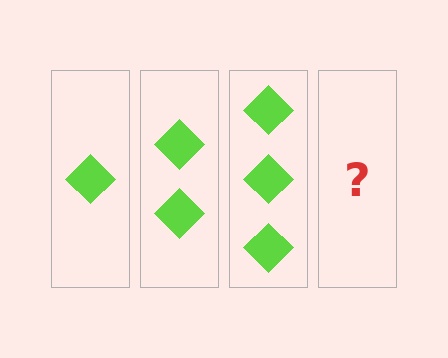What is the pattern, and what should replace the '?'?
The pattern is that each step adds one more diamond. The '?' should be 4 diamonds.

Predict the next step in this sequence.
The next step is 4 diamonds.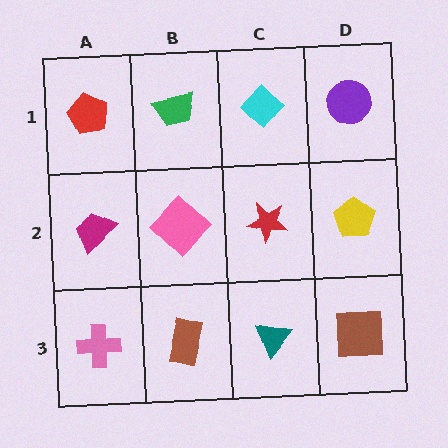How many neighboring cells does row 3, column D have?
2.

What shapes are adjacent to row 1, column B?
A pink diamond (row 2, column B), a red pentagon (row 1, column A), a cyan diamond (row 1, column C).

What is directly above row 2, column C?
A cyan diamond.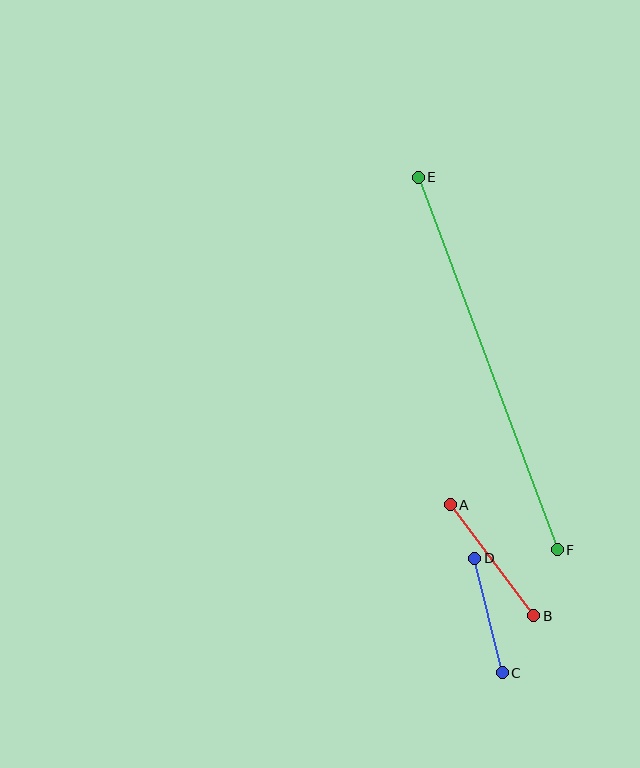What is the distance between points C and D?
The distance is approximately 118 pixels.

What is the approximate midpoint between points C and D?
The midpoint is at approximately (488, 615) pixels.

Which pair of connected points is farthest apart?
Points E and F are farthest apart.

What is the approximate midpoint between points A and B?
The midpoint is at approximately (492, 560) pixels.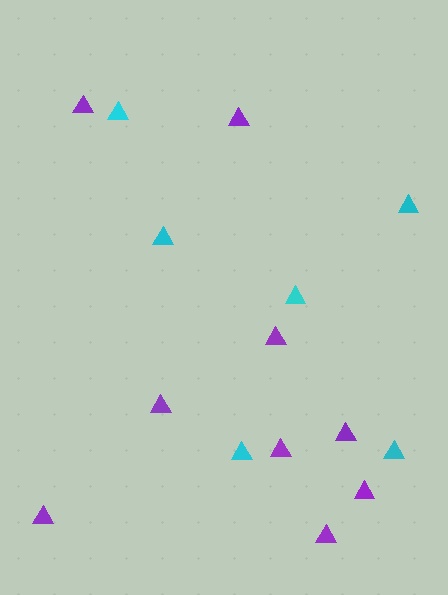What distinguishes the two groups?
There are 2 groups: one group of cyan triangles (6) and one group of purple triangles (9).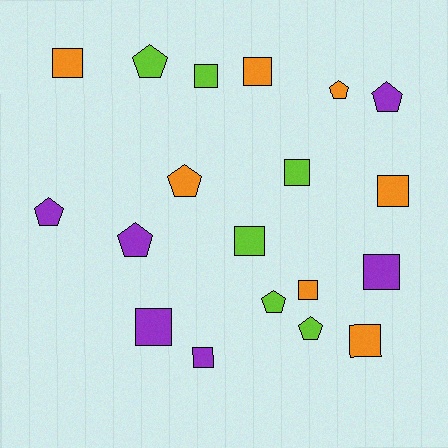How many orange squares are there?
There are 5 orange squares.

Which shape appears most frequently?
Square, with 11 objects.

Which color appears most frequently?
Orange, with 7 objects.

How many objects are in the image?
There are 19 objects.